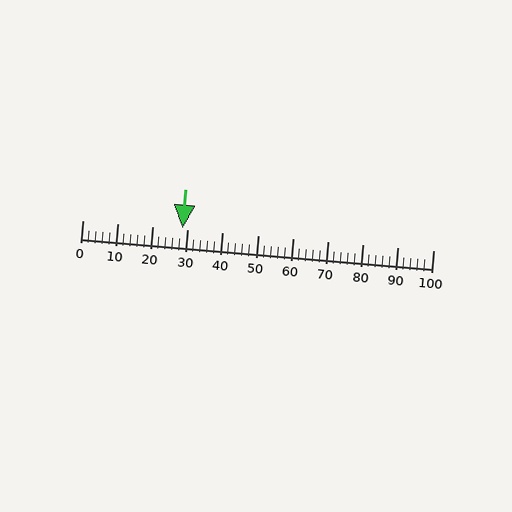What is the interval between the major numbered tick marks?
The major tick marks are spaced 10 units apart.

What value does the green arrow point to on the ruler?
The green arrow points to approximately 29.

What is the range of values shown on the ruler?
The ruler shows values from 0 to 100.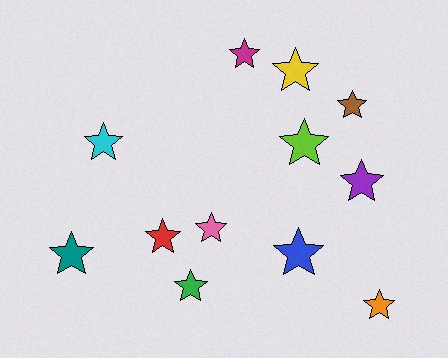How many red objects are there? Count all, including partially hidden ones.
There is 1 red object.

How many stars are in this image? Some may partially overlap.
There are 12 stars.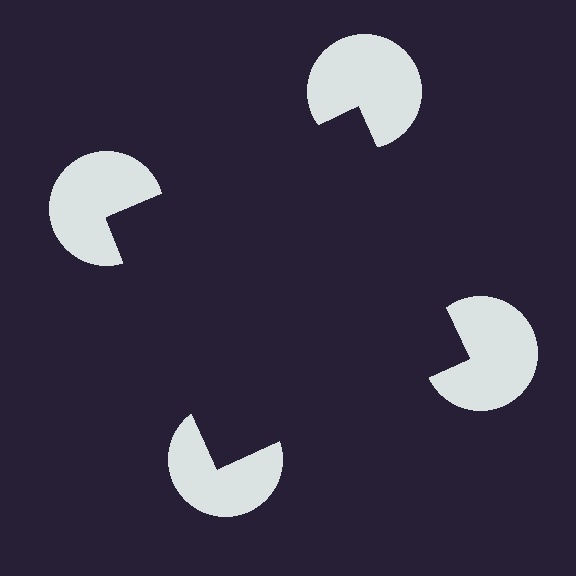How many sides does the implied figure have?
4 sides.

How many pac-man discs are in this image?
There are 4 — one at each vertex of the illusory square.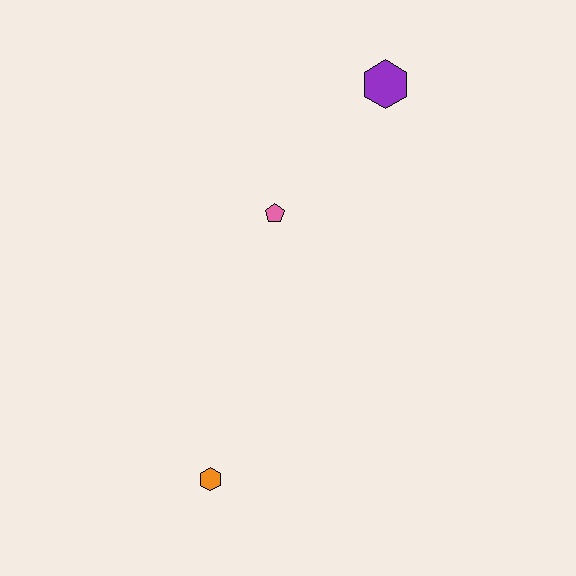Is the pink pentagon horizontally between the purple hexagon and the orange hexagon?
Yes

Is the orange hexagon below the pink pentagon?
Yes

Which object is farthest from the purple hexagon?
The orange hexagon is farthest from the purple hexagon.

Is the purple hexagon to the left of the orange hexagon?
No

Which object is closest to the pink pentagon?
The purple hexagon is closest to the pink pentagon.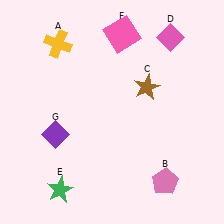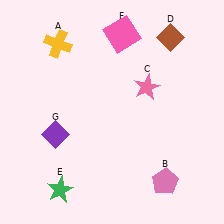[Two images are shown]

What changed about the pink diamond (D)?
In Image 1, D is pink. In Image 2, it changed to brown.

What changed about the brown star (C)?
In Image 1, C is brown. In Image 2, it changed to pink.